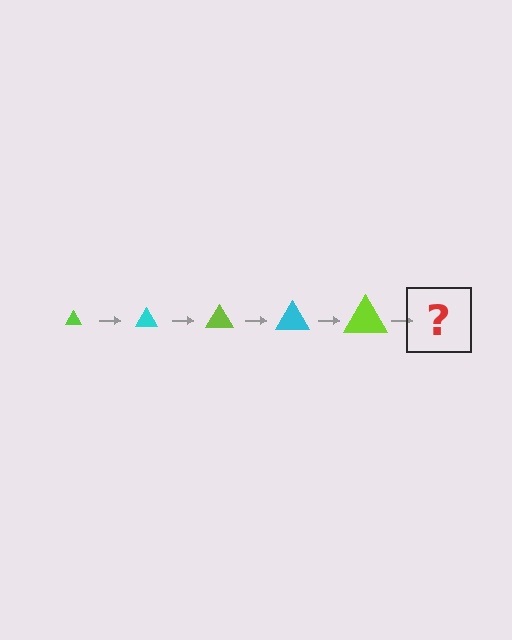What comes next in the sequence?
The next element should be a cyan triangle, larger than the previous one.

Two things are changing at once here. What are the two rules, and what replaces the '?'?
The two rules are that the triangle grows larger each step and the color cycles through lime and cyan. The '?' should be a cyan triangle, larger than the previous one.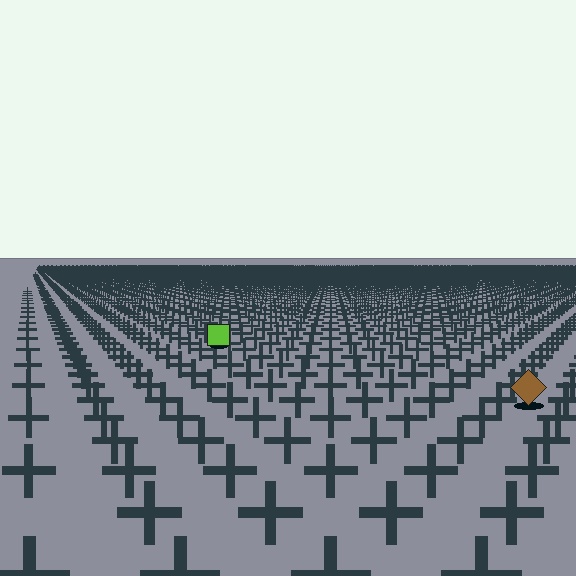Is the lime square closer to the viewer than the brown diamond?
No. The brown diamond is closer — you can tell from the texture gradient: the ground texture is coarser near it.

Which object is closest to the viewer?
The brown diamond is closest. The texture marks near it are larger and more spread out.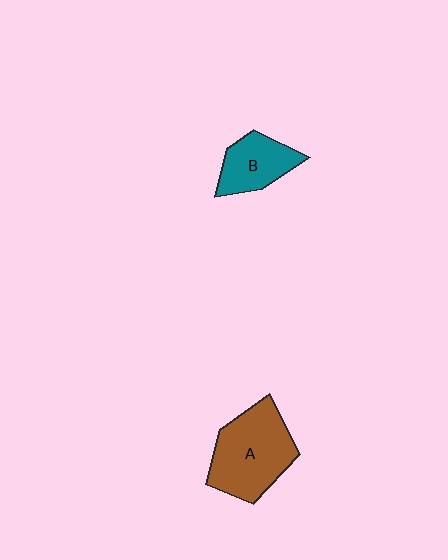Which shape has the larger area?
Shape A (brown).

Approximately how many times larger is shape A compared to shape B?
Approximately 1.7 times.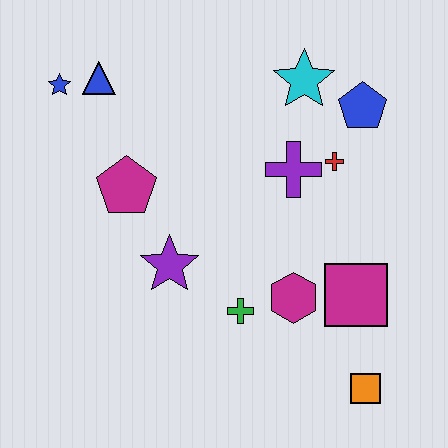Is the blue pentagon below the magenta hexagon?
No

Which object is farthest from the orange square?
The blue star is farthest from the orange square.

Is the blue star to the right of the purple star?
No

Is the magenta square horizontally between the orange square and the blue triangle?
Yes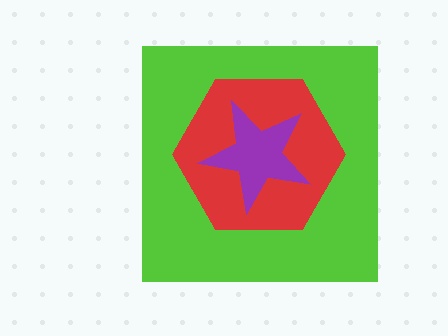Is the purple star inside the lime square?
Yes.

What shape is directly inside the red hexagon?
The purple star.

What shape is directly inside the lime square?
The red hexagon.